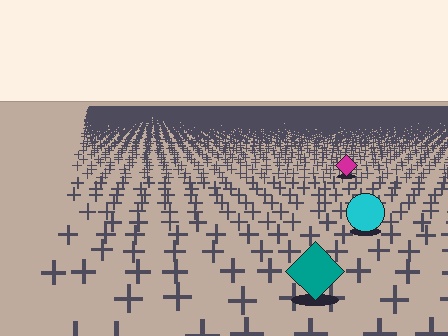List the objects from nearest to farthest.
From nearest to farthest: the teal diamond, the cyan circle, the magenta diamond.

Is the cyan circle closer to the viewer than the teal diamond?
No. The teal diamond is closer — you can tell from the texture gradient: the ground texture is coarser near it.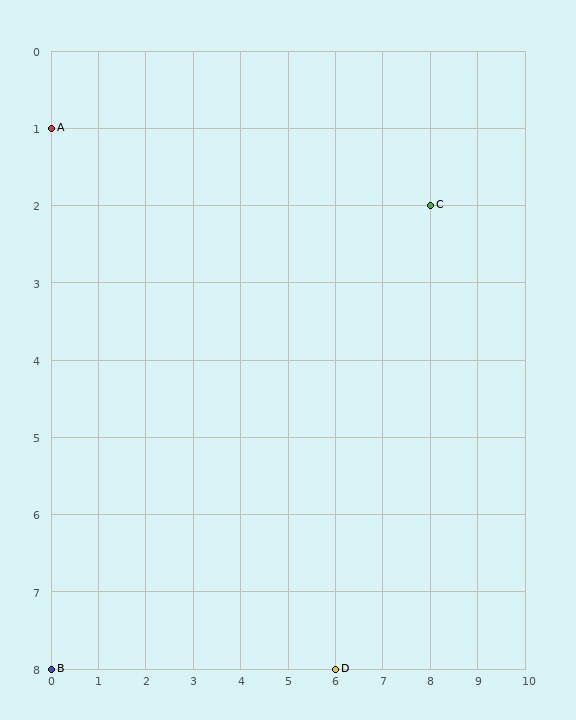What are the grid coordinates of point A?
Point A is at grid coordinates (0, 1).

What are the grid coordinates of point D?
Point D is at grid coordinates (6, 8).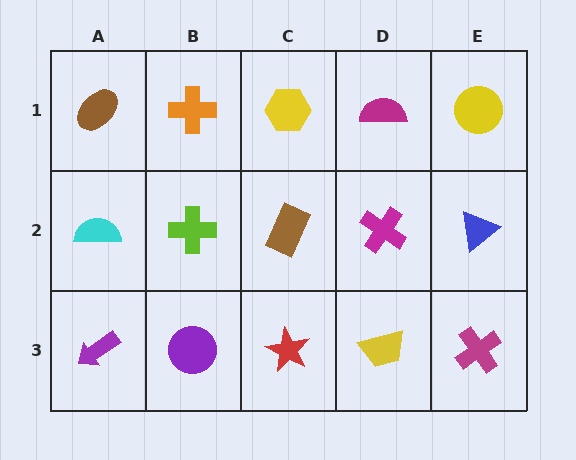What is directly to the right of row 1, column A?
An orange cross.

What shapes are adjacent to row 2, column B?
An orange cross (row 1, column B), a purple circle (row 3, column B), a cyan semicircle (row 2, column A), a brown rectangle (row 2, column C).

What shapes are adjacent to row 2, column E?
A yellow circle (row 1, column E), a magenta cross (row 3, column E), a magenta cross (row 2, column D).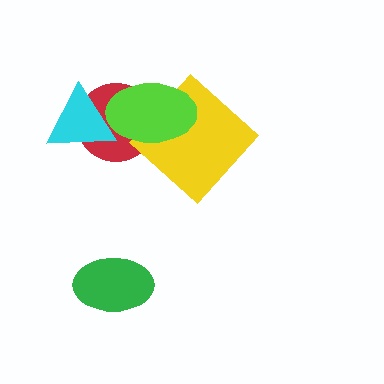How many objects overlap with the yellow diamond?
1 object overlaps with the yellow diamond.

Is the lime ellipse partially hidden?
Yes, it is partially covered by another shape.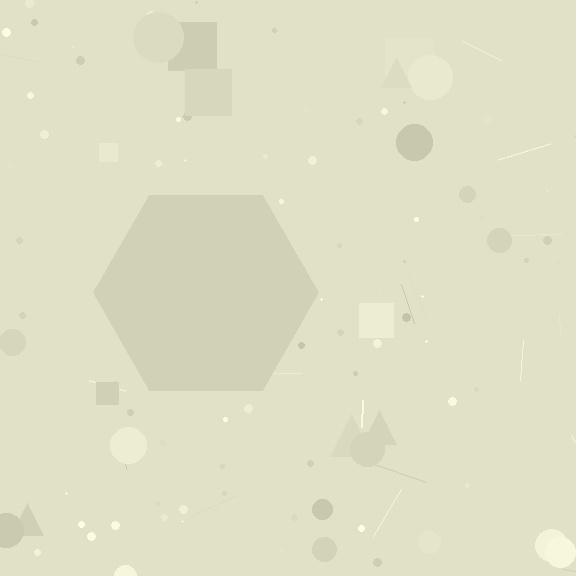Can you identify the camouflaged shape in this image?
The camouflaged shape is a hexagon.